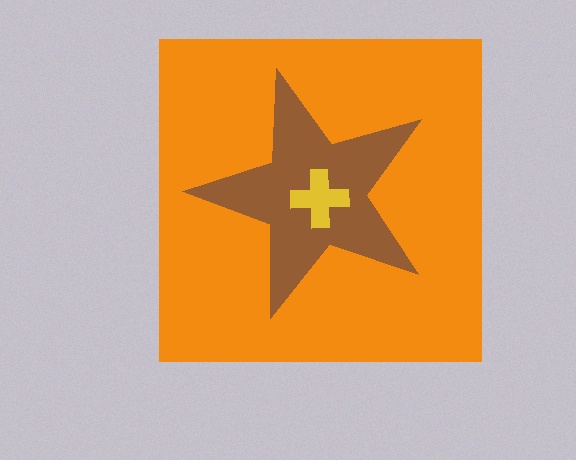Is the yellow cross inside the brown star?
Yes.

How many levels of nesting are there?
3.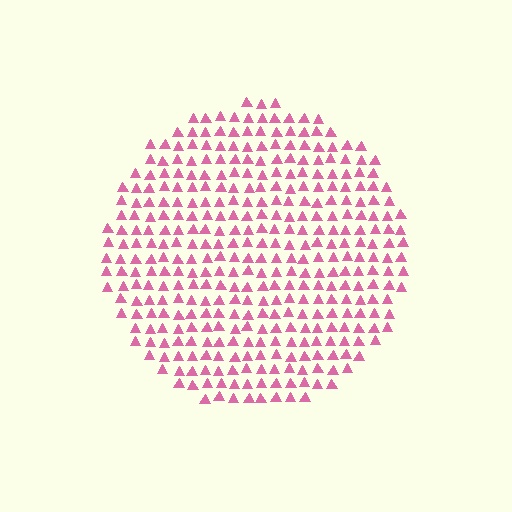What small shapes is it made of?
It is made of small triangles.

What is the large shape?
The large shape is a circle.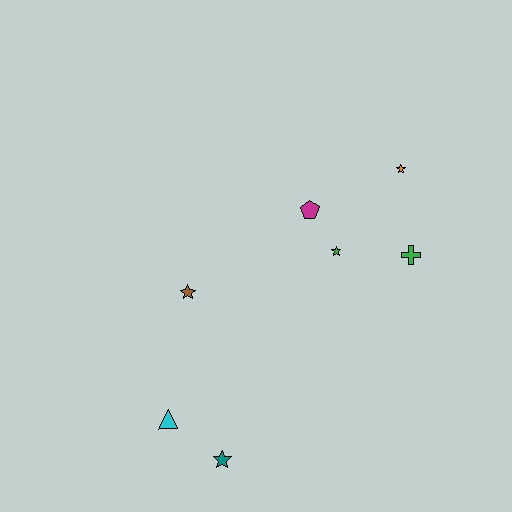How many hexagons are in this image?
There are no hexagons.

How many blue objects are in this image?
There are no blue objects.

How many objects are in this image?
There are 7 objects.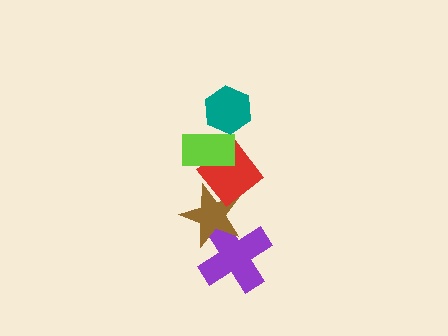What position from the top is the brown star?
The brown star is 4th from the top.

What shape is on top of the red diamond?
The lime rectangle is on top of the red diamond.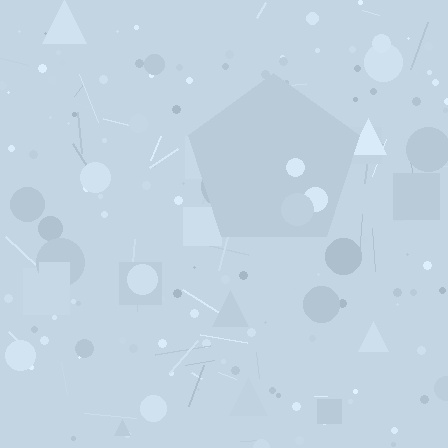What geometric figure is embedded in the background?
A pentagon is embedded in the background.